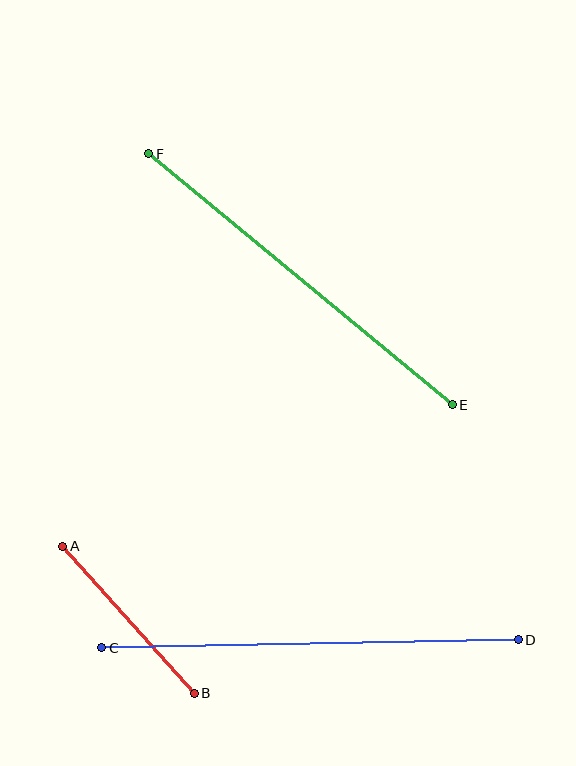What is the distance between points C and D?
The distance is approximately 417 pixels.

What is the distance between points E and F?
The distance is approximately 394 pixels.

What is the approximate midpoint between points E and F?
The midpoint is at approximately (300, 279) pixels.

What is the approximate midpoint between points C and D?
The midpoint is at approximately (310, 644) pixels.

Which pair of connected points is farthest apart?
Points C and D are farthest apart.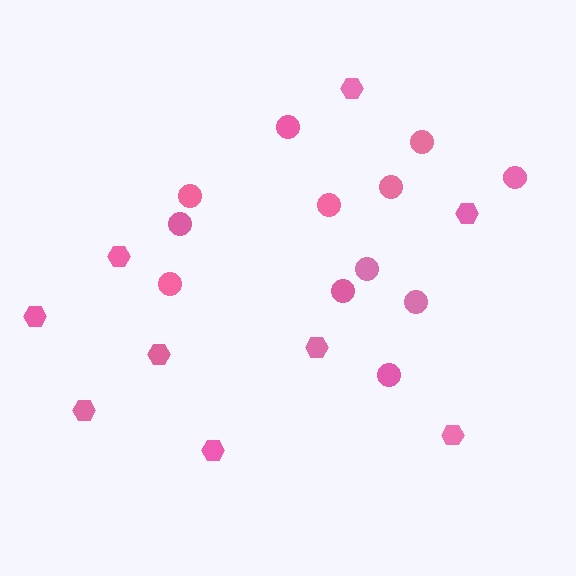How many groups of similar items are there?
There are 2 groups: one group of circles (12) and one group of hexagons (9).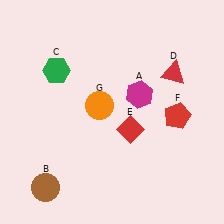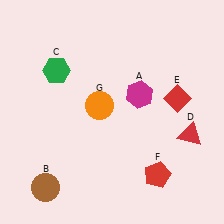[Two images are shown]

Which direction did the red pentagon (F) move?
The red pentagon (F) moved down.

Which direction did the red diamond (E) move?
The red diamond (E) moved right.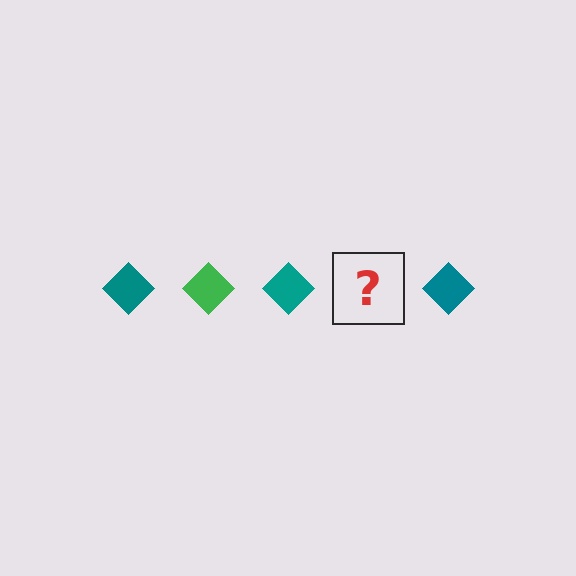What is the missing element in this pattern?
The missing element is a green diamond.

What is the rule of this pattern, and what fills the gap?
The rule is that the pattern cycles through teal, green diamonds. The gap should be filled with a green diamond.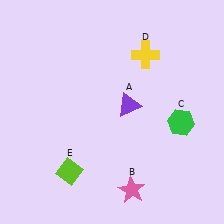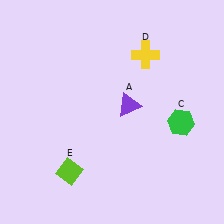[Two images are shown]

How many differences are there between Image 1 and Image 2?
There is 1 difference between the two images.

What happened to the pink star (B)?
The pink star (B) was removed in Image 2. It was in the bottom-right area of Image 1.